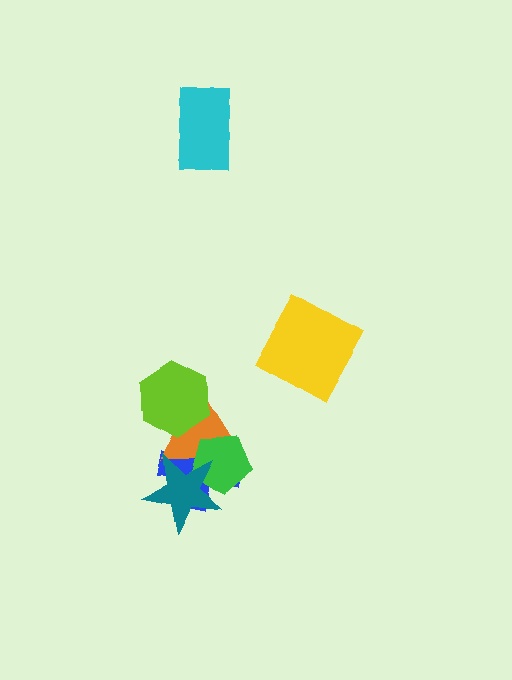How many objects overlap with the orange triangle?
4 objects overlap with the orange triangle.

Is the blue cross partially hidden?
Yes, it is partially covered by another shape.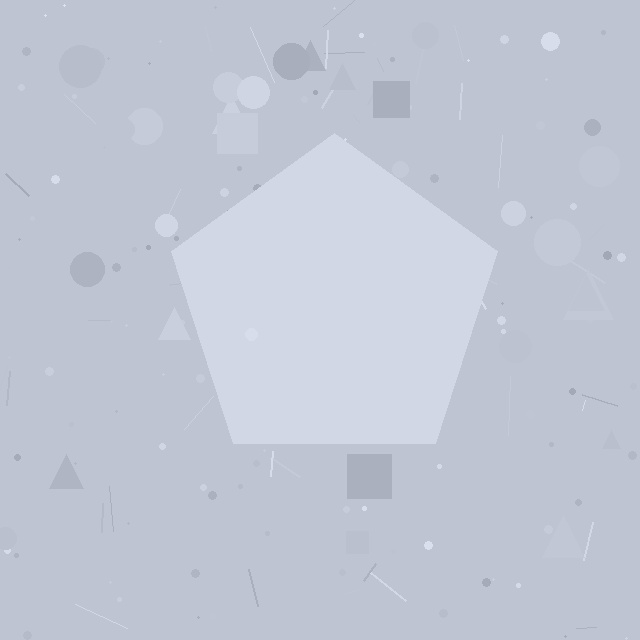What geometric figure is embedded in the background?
A pentagon is embedded in the background.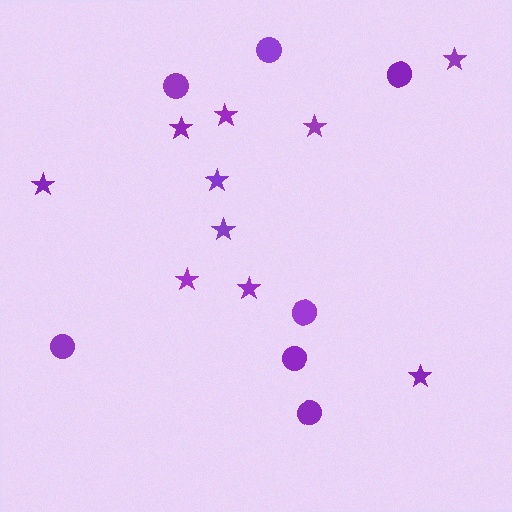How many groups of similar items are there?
There are 2 groups: one group of circles (7) and one group of stars (10).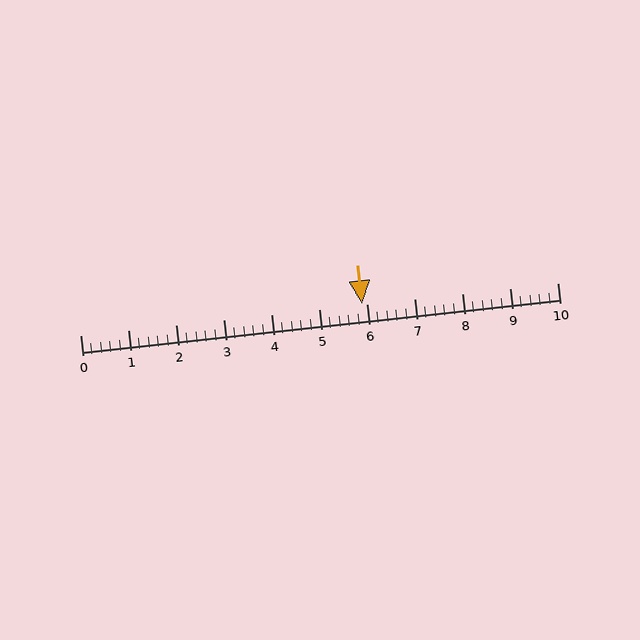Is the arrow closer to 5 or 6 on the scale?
The arrow is closer to 6.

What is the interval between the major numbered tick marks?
The major tick marks are spaced 1 units apart.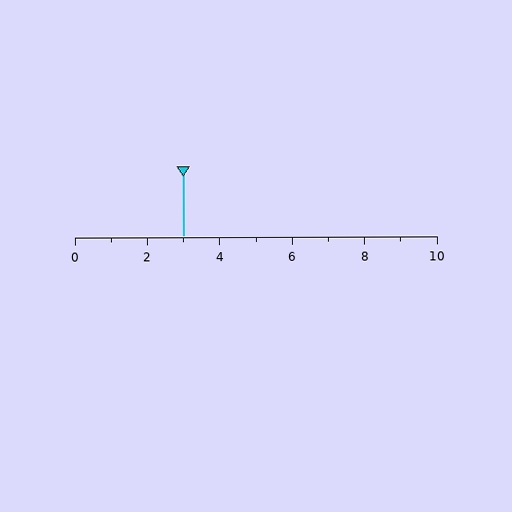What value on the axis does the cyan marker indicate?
The marker indicates approximately 3.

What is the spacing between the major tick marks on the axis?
The major ticks are spaced 2 apart.